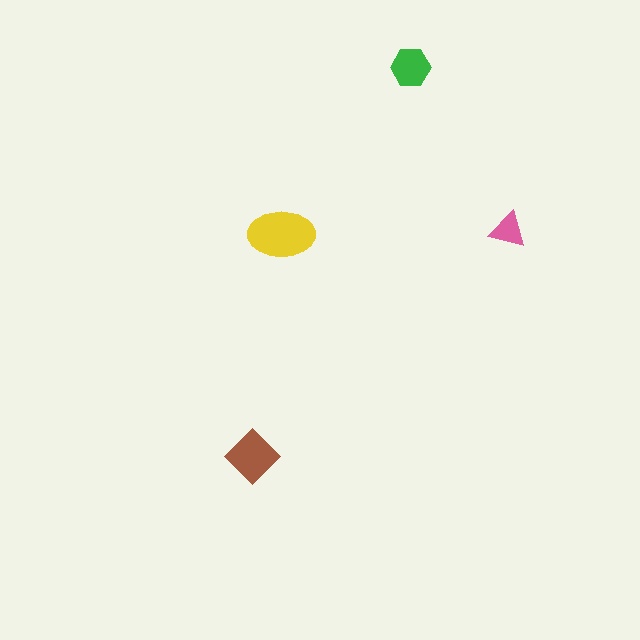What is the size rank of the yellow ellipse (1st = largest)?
1st.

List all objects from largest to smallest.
The yellow ellipse, the brown diamond, the green hexagon, the pink triangle.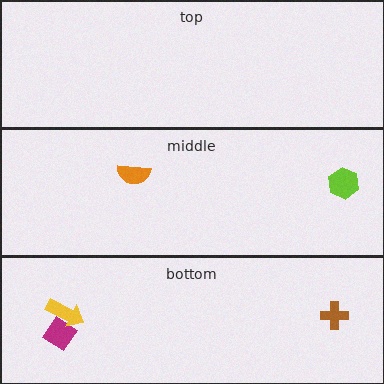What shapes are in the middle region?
The orange semicircle, the lime hexagon.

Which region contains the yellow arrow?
The bottom region.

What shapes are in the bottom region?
The magenta diamond, the brown cross, the yellow arrow.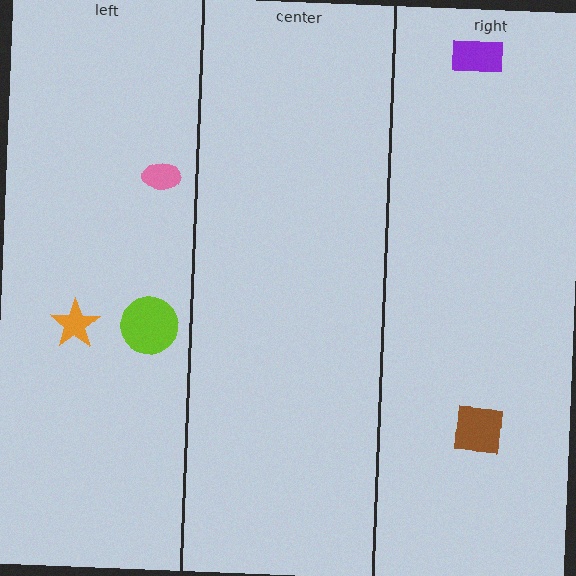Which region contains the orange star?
The left region.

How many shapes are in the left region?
3.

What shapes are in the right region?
The purple rectangle, the brown square.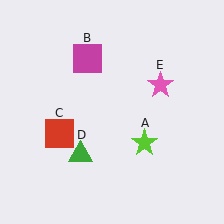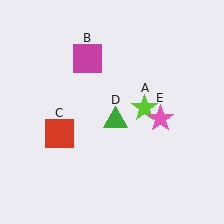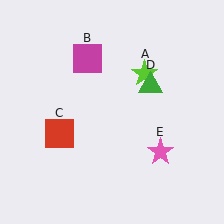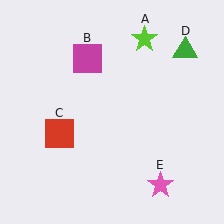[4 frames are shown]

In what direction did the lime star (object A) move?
The lime star (object A) moved up.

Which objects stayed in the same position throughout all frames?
Magenta square (object B) and red square (object C) remained stationary.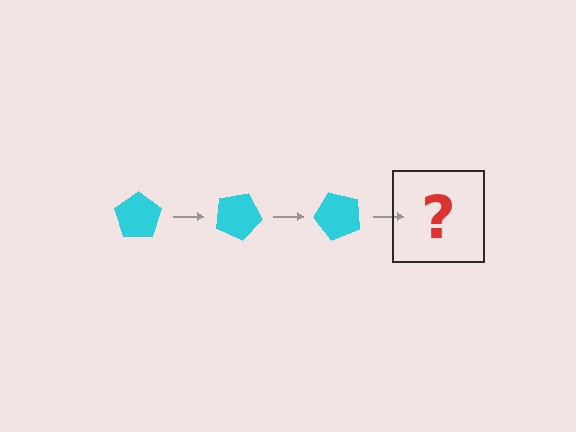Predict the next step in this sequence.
The next step is a cyan pentagon rotated 75 degrees.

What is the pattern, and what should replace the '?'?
The pattern is that the pentagon rotates 25 degrees each step. The '?' should be a cyan pentagon rotated 75 degrees.